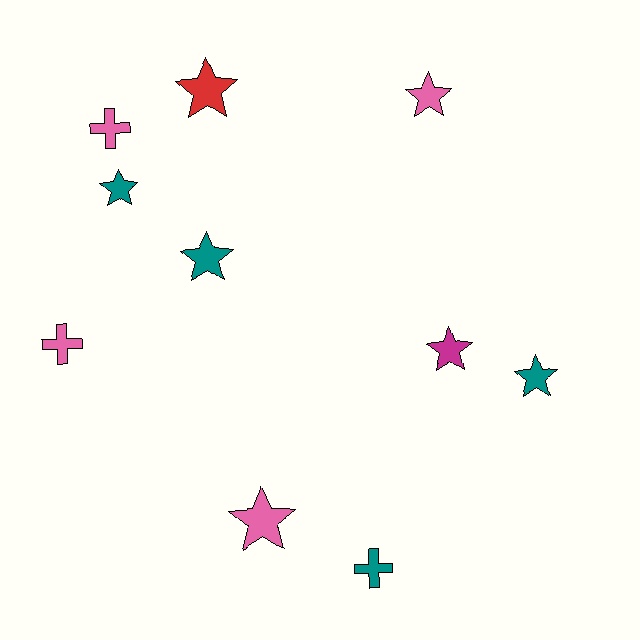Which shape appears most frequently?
Star, with 7 objects.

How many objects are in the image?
There are 10 objects.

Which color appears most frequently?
Pink, with 4 objects.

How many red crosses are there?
There are no red crosses.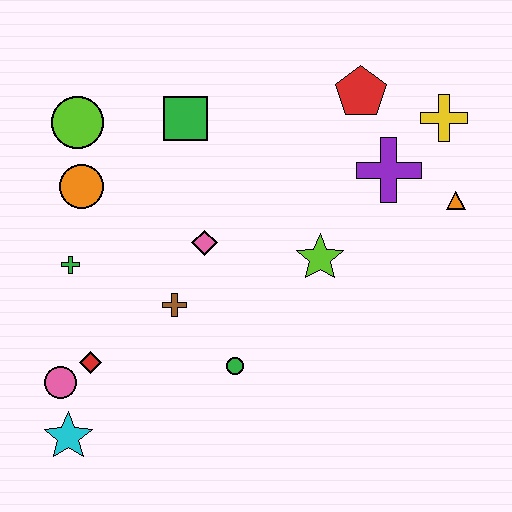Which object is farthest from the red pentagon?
The cyan star is farthest from the red pentagon.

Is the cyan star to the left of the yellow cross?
Yes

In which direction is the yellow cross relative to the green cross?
The yellow cross is to the right of the green cross.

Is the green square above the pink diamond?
Yes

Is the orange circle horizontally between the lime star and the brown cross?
No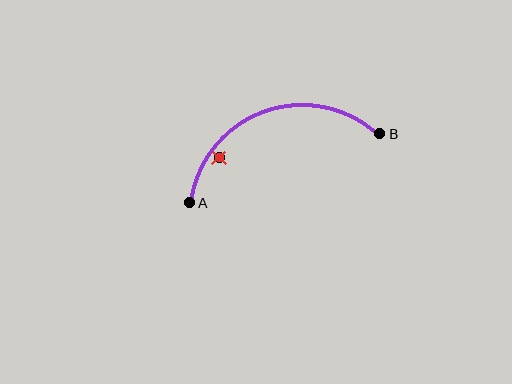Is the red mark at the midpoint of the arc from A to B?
No — the red mark does not lie on the arc at all. It sits slightly inside the curve.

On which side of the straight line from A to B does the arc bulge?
The arc bulges above the straight line connecting A and B.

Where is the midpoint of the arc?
The arc midpoint is the point on the curve farthest from the straight line joining A and B. It sits above that line.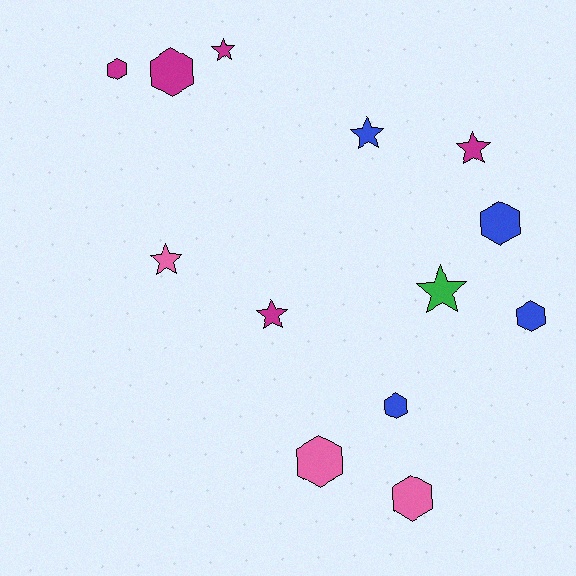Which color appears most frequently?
Magenta, with 5 objects.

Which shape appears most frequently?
Hexagon, with 7 objects.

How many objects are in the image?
There are 13 objects.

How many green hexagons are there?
There are no green hexagons.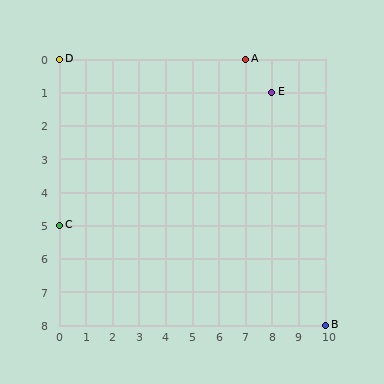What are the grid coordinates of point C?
Point C is at grid coordinates (0, 5).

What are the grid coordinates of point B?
Point B is at grid coordinates (10, 8).